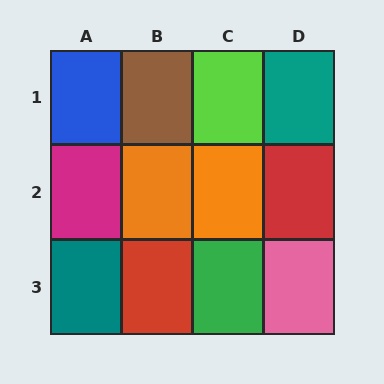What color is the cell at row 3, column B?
Red.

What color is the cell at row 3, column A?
Teal.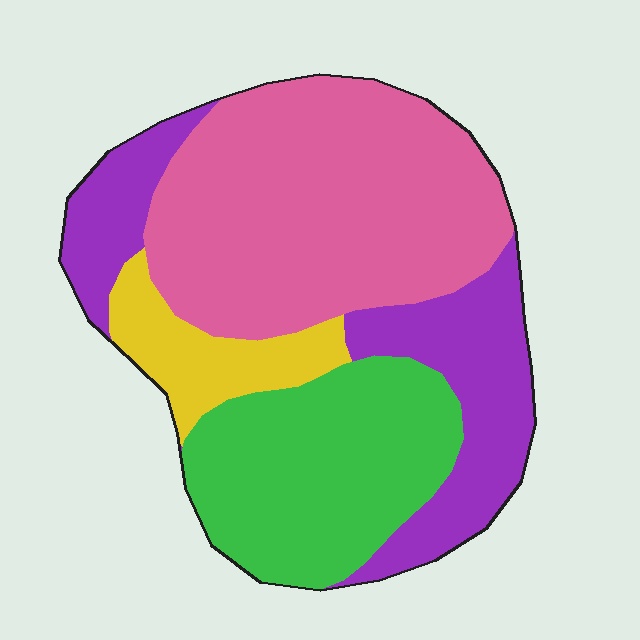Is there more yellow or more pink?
Pink.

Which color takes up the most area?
Pink, at roughly 40%.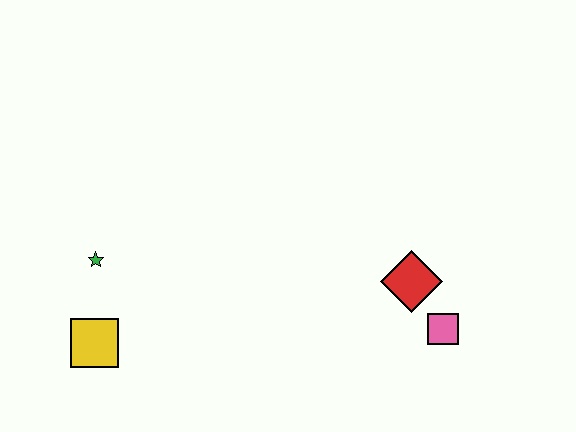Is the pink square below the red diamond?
Yes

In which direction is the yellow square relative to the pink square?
The yellow square is to the left of the pink square.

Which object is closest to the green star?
The yellow square is closest to the green star.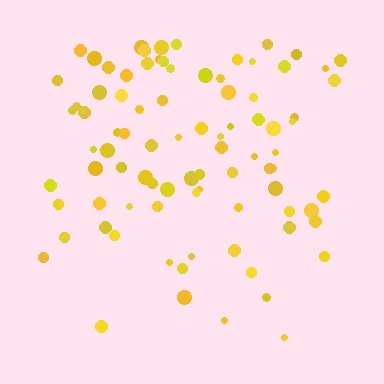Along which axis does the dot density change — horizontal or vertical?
Vertical.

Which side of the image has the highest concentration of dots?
The top.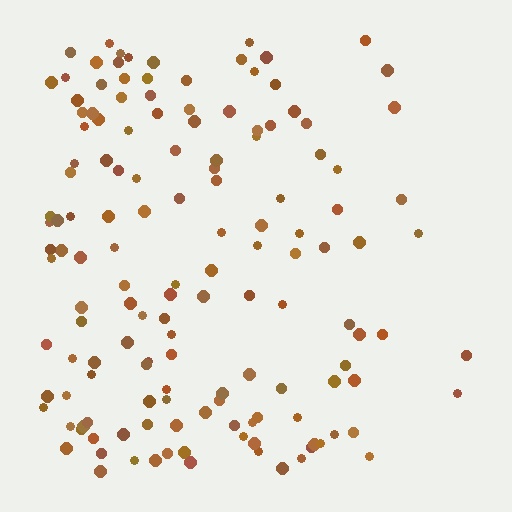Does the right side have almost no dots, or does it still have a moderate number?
Still a moderate number, just noticeably fewer than the left.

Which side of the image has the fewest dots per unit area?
The right.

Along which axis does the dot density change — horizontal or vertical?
Horizontal.